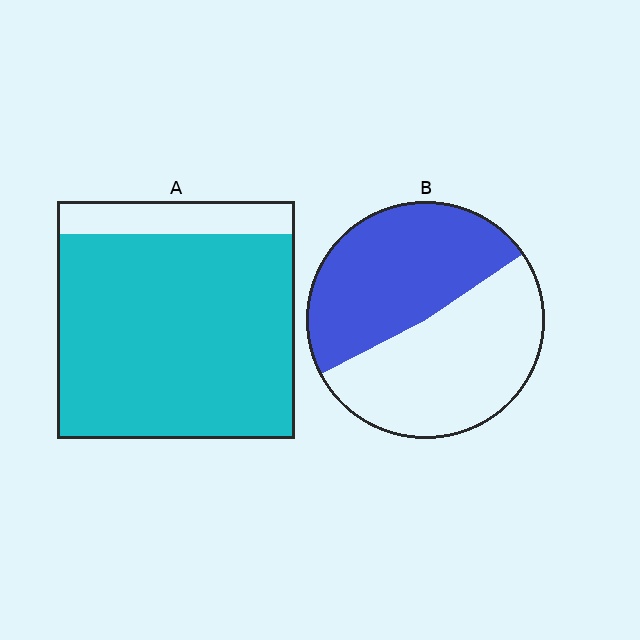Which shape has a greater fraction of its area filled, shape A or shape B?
Shape A.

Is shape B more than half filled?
Roughly half.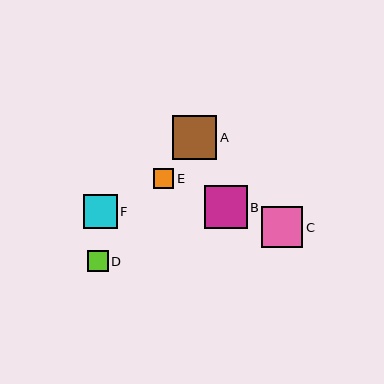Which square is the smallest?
Square E is the smallest with a size of approximately 20 pixels.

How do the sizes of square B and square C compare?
Square B and square C are approximately the same size.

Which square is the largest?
Square A is the largest with a size of approximately 44 pixels.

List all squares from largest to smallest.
From largest to smallest: A, B, C, F, D, E.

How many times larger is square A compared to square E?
Square A is approximately 2.1 times the size of square E.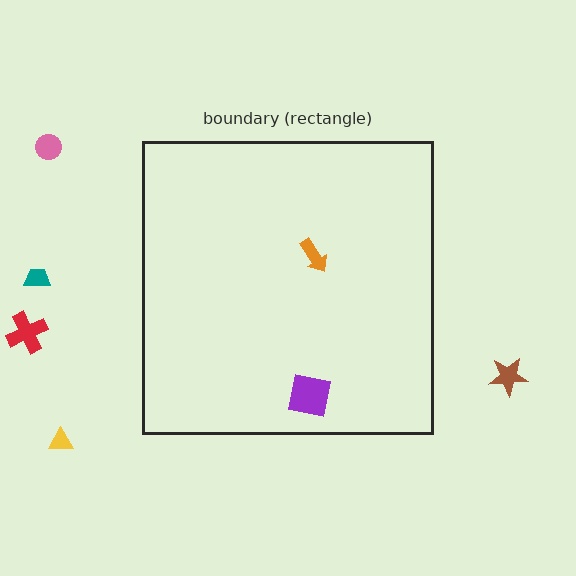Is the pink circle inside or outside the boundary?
Outside.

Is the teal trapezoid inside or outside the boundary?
Outside.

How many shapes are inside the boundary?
2 inside, 5 outside.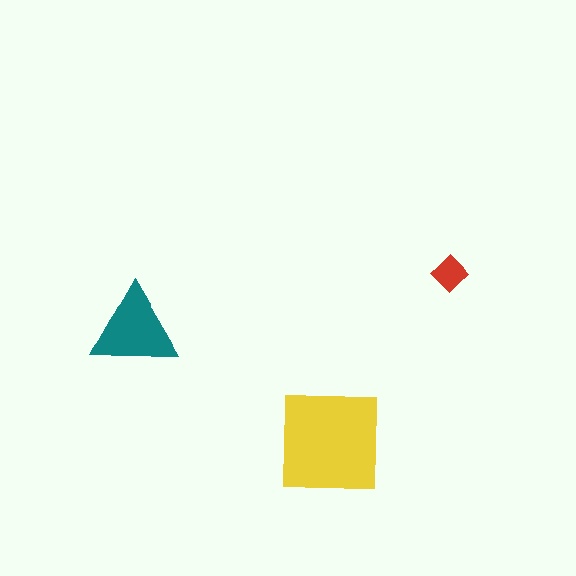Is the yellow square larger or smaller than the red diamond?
Larger.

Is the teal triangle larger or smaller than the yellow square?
Smaller.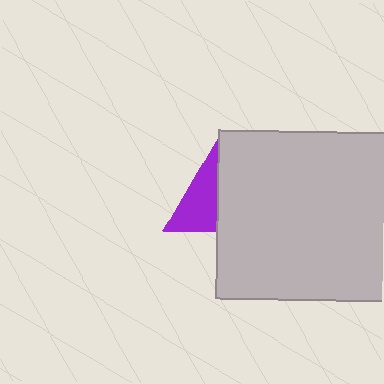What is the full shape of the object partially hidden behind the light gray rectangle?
The partially hidden object is a purple triangle.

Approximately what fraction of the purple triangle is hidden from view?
Roughly 53% of the purple triangle is hidden behind the light gray rectangle.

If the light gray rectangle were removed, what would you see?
You would see the complete purple triangle.